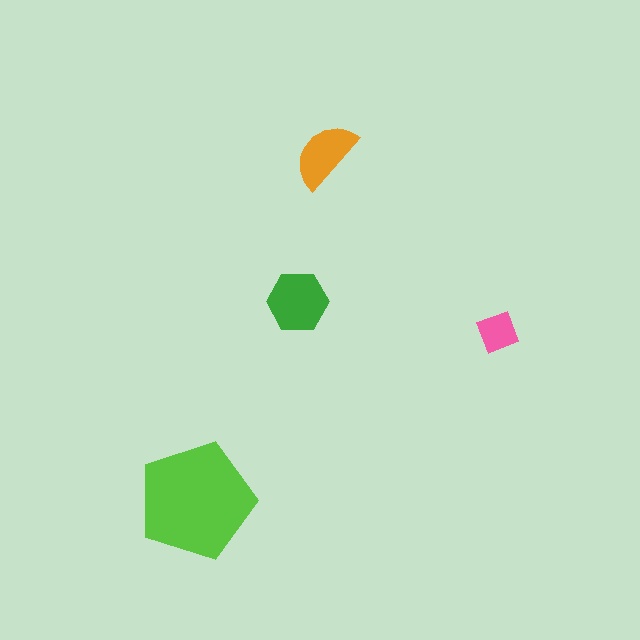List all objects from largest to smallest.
The lime pentagon, the green hexagon, the orange semicircle, the pink square.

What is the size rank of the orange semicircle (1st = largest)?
3rd.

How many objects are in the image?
There are 4 objects in the image.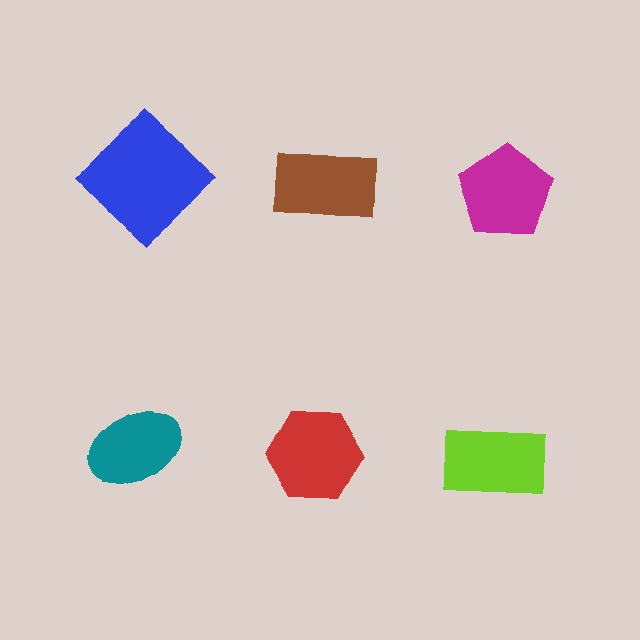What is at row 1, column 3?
A magenta pentagon.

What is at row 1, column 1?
A blue diamond.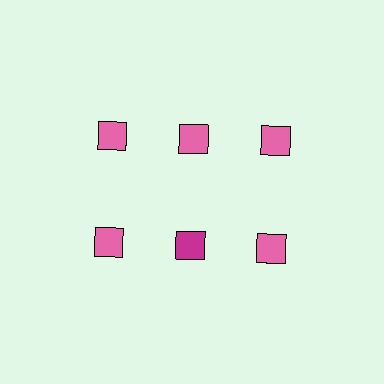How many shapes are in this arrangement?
There are 6 shapes arranged in a grid pattern.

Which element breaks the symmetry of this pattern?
The magenta square in the second row, second from left column breaks the symmetry. All other shapes are pink squares.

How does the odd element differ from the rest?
It has a different color: magenta instead of pink.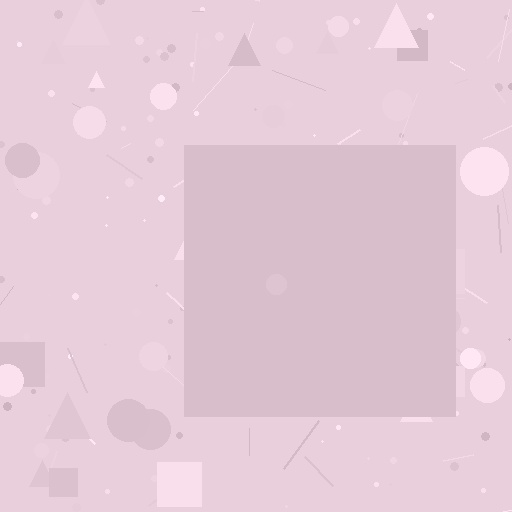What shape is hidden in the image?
A square is hidden in the image.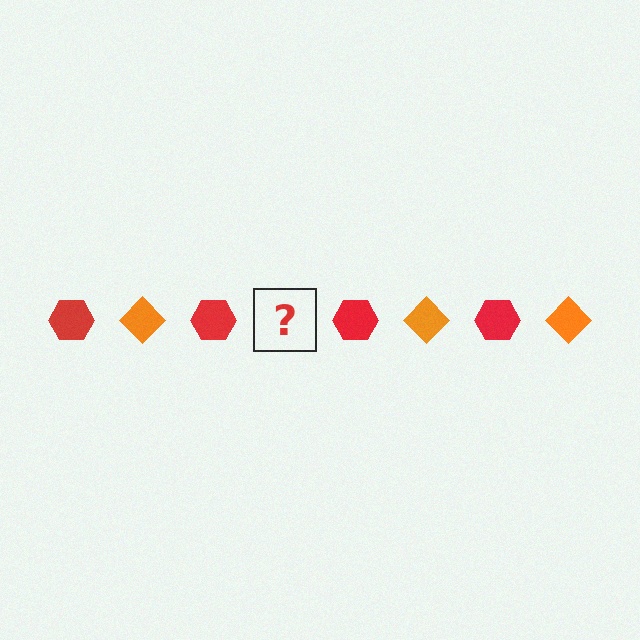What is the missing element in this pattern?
The missing element is an orange diamond.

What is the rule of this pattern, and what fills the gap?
The rule is that the pattern alternates between red hexagon and orange diamond. The gap should be filled with an orange diamond.